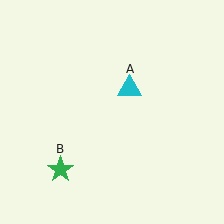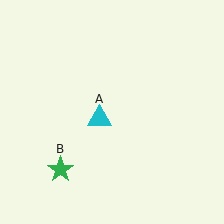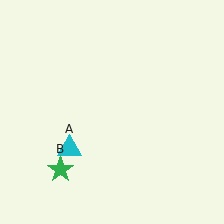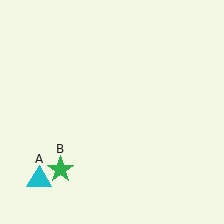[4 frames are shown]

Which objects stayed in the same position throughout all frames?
Green star (object B) remained stationary.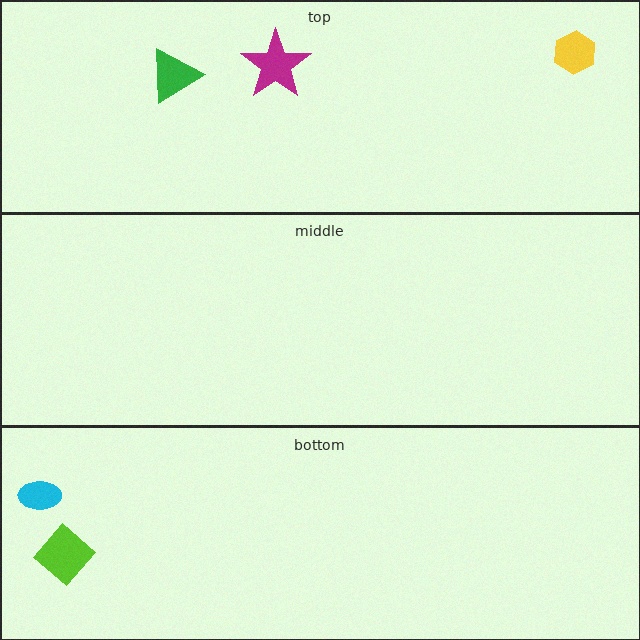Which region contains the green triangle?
The top region.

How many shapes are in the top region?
3.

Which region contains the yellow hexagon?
The top region.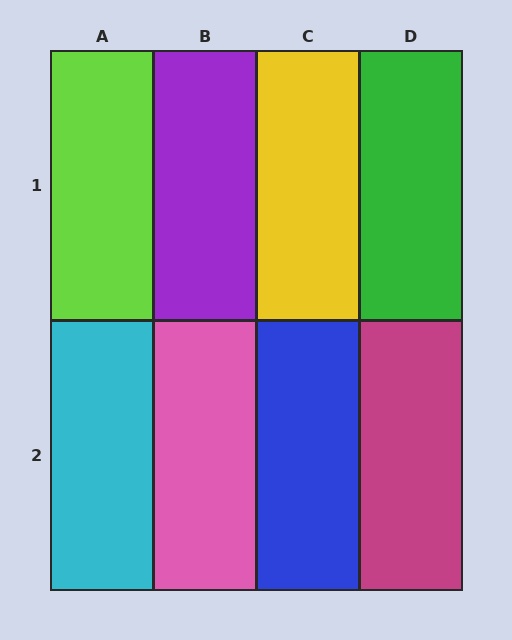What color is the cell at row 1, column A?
Lime.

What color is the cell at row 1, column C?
Yellow.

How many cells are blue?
1 cell is blue.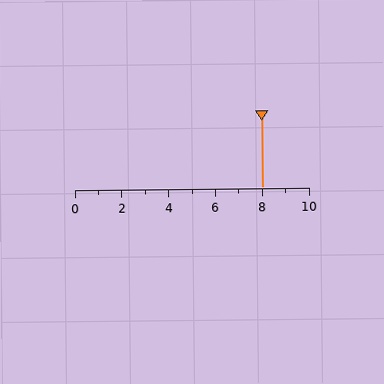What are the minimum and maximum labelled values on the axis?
The axis runs from 0 to 10.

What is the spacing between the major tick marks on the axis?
The major ticks are spaced 2 apart.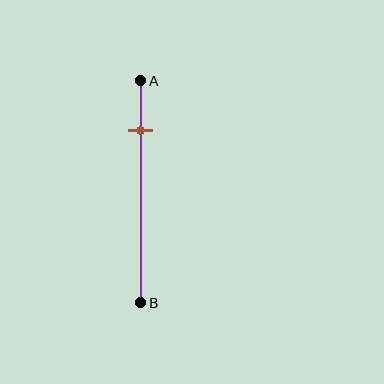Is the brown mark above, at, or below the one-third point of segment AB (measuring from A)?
The brown mark is above the one-third point of segment AB.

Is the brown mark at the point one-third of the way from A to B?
No, the mark is at about 25% from A, not at the 33% one-third point.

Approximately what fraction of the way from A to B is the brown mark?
The brown mark is approximately 25% of the way from A to B.